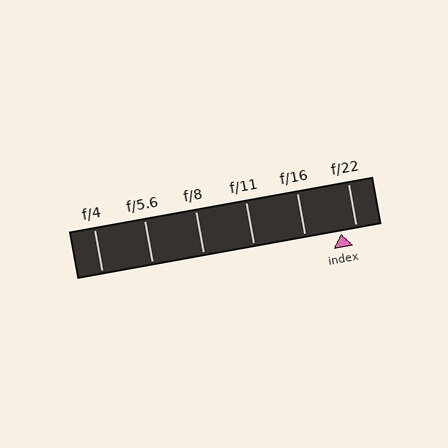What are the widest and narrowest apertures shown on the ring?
The widest aperture shown is f/4 and the narrowest is f/22.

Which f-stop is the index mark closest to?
The index mark is closest to f/22.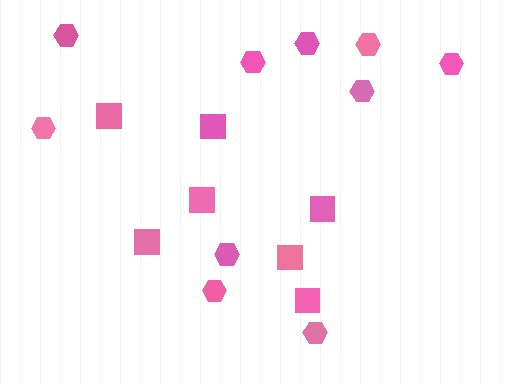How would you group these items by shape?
There are 2 groups: one group of squares (7) and one group of hexagons (10).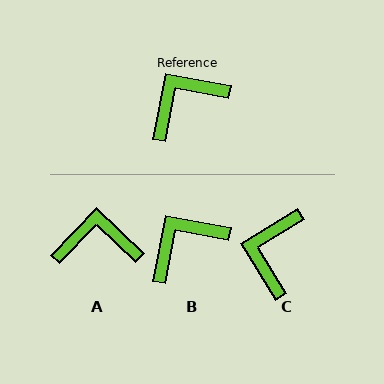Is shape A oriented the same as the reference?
No, it is off by about 34 degrees.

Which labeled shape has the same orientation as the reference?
B.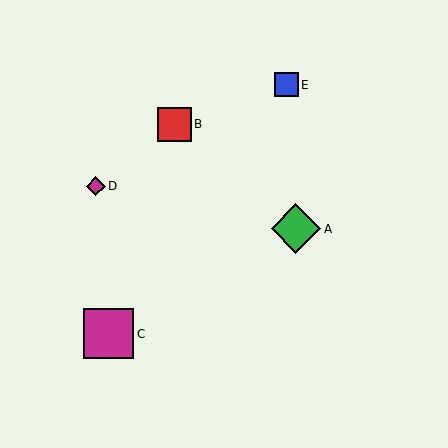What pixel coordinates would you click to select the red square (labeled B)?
Click at (174, 124) to select the red square B.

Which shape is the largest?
The magenta square (labeled C) is the largest.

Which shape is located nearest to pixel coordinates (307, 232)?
The green diamond (labeled A) at (296, 229) is nearest to that location.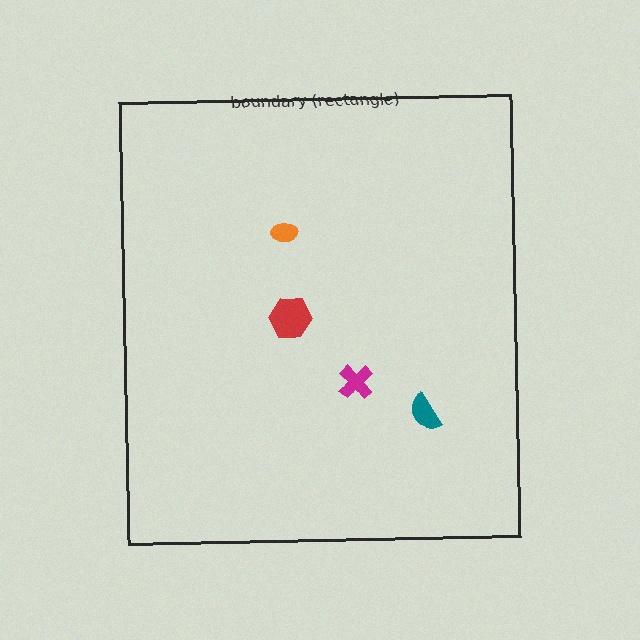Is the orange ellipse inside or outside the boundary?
Inside.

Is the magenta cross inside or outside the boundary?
Inside.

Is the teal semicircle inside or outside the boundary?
Inside.